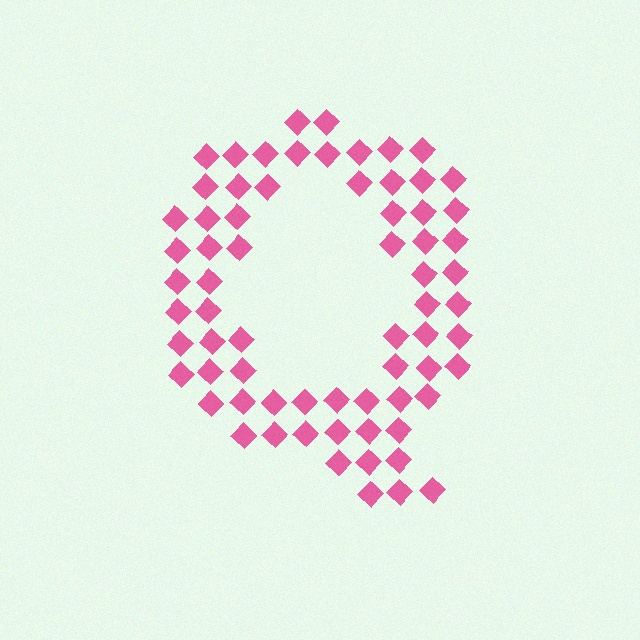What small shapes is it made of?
It is made of small diamonds.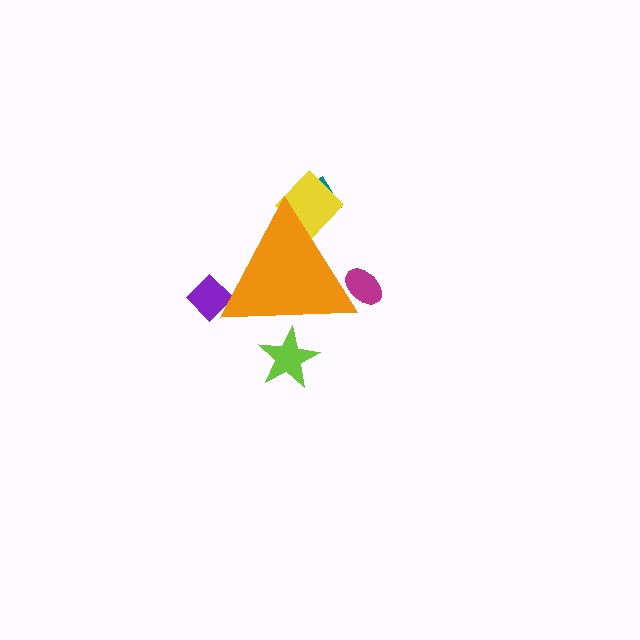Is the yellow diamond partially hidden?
Yes, the yellow diamond is partially hidden behind the orange triangle.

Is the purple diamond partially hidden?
Yes, the purple diamond is partially hidden behind the orange triangle.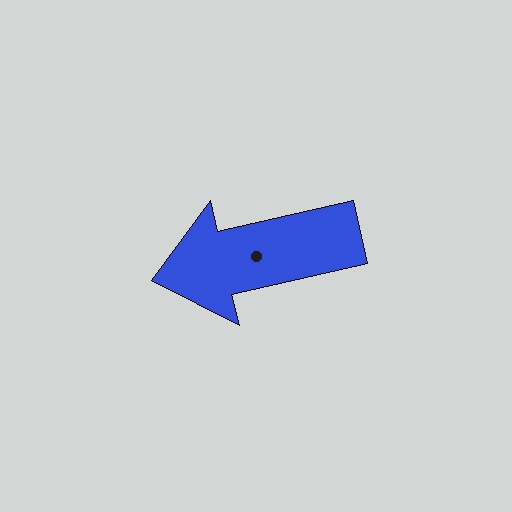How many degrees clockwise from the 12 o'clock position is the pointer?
Approximately 257 degrees.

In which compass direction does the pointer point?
West.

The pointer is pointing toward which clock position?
Roughly 9 o'clock.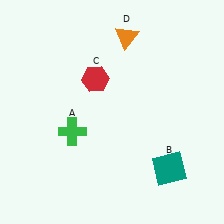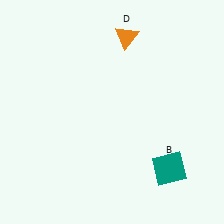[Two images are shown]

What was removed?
The green cross (A), the red hexagon (C) were removed in Image 2.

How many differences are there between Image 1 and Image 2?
There are 2 differences between the two images.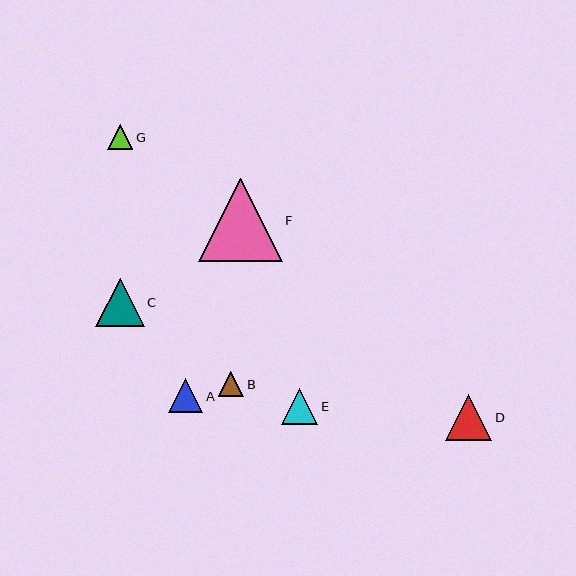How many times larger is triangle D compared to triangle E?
Triangle D is approximately 1.3 times the size of triangle E.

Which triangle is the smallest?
Triangle G is the smallest with a size of approximately 25 pixels.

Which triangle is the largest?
Triangle F is the largest with a size of approximately 83 pixels.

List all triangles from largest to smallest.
From largest to smallest: F, C, D, E, A, B, G.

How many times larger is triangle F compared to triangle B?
Triangle F is approximately 3.3 times the size of triangle B.